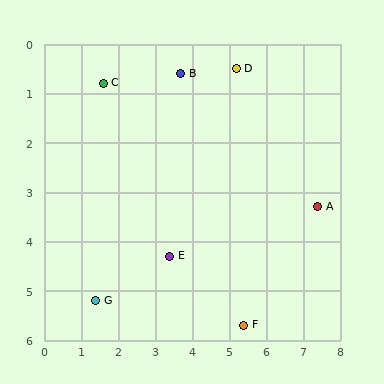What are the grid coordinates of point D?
Point D is at approximately (5.2, 0.5).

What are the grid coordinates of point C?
Point C is at approximately (1.6, 0.8).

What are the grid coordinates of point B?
Point B is at approximately (3.7, 0.6).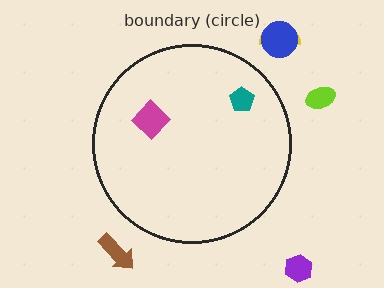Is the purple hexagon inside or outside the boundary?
Outside.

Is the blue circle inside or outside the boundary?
Outside.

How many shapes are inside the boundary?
2 inside, 5 outside.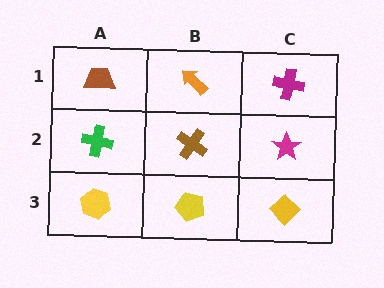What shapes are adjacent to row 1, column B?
A brown cross (row 2, column B), a brown trapezoid (row 1, column A), a magenta cross (row 1, column C).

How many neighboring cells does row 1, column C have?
2.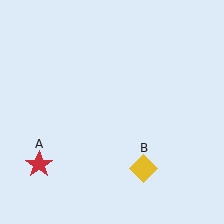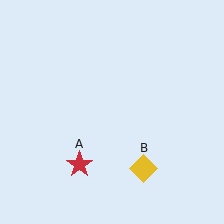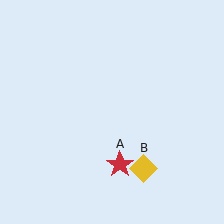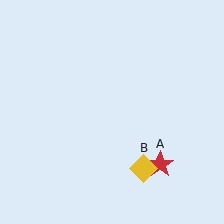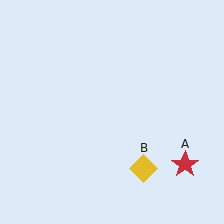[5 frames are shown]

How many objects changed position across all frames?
1 object changed position: red star (object A).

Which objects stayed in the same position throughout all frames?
Yellow diamond (object B) remained stationary.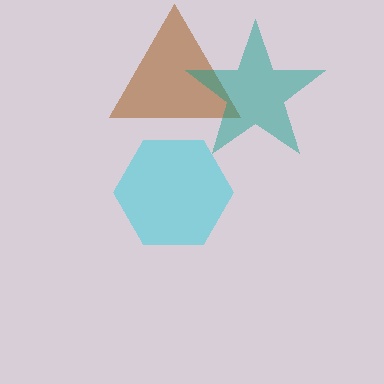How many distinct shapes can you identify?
There are 3 distinct shapes: a brown triangle, a teal star, a cyan hexagon.